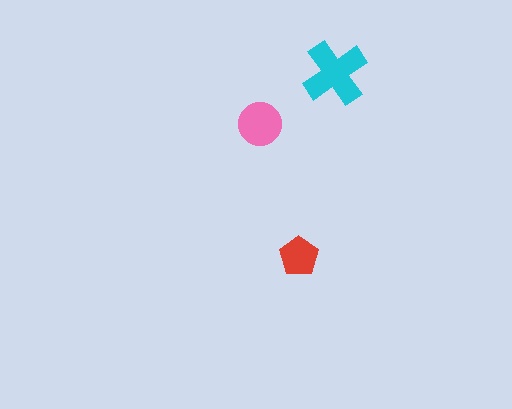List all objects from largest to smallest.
The cyan cross, the pink circle, the red pentagon.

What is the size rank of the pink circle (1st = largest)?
2nd.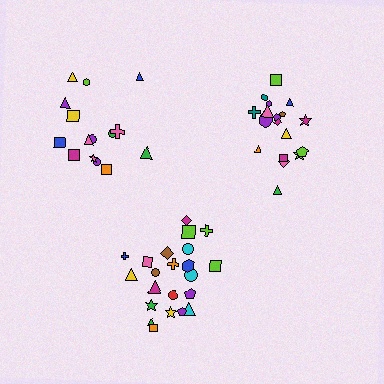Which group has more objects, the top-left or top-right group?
The top-right group.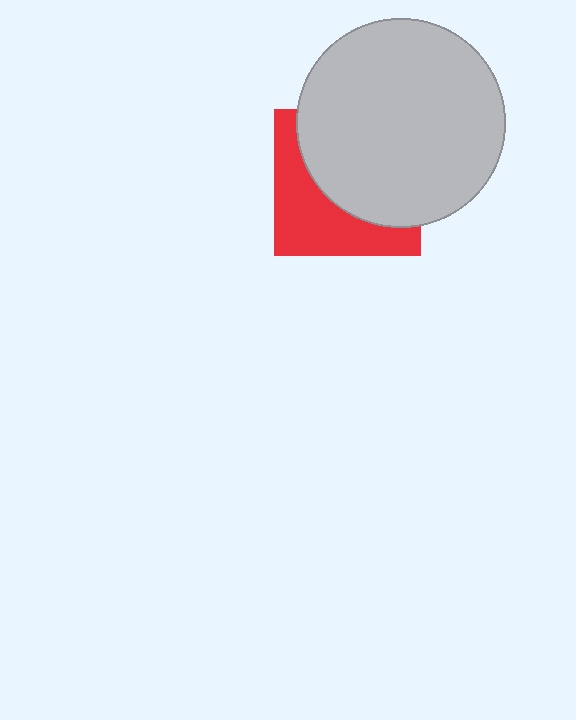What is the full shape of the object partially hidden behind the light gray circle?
The partially hidden object is a red square.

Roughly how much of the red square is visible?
A small part of it is visible (roughly 42%).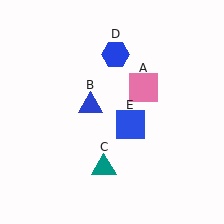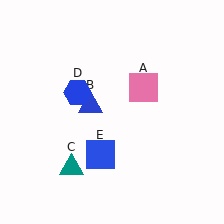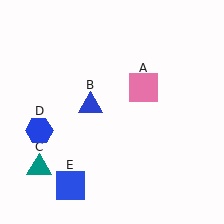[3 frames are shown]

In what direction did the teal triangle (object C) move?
The teal triangle (object C) moved left.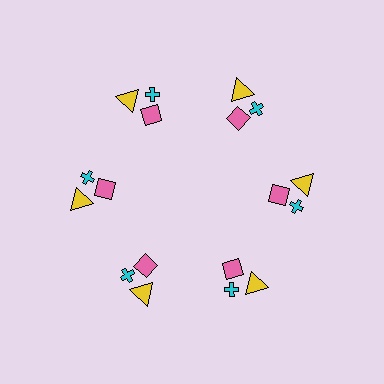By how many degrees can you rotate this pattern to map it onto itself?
The pattern maps onto itself every 60 degrees of rotation.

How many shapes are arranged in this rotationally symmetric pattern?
There are 18 shapes, arranged in 6 groups of 3.